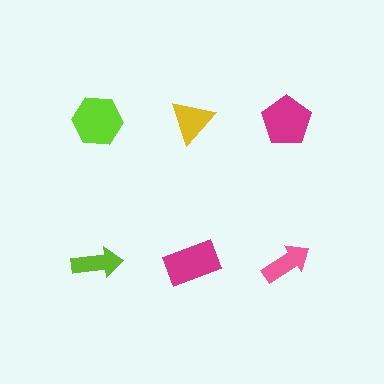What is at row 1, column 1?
A lime hexagon.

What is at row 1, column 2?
A yellow triangle.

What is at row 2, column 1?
A lime arrow.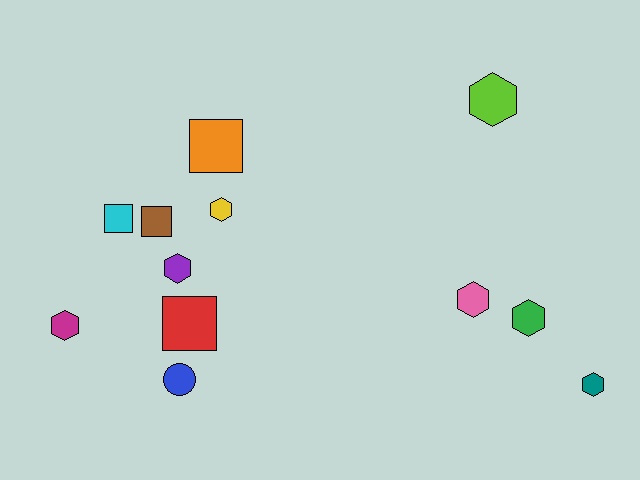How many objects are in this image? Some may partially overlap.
There are 12 objects.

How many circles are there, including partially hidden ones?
There is 1 circle.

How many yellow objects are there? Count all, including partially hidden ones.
There is 1 yellow object.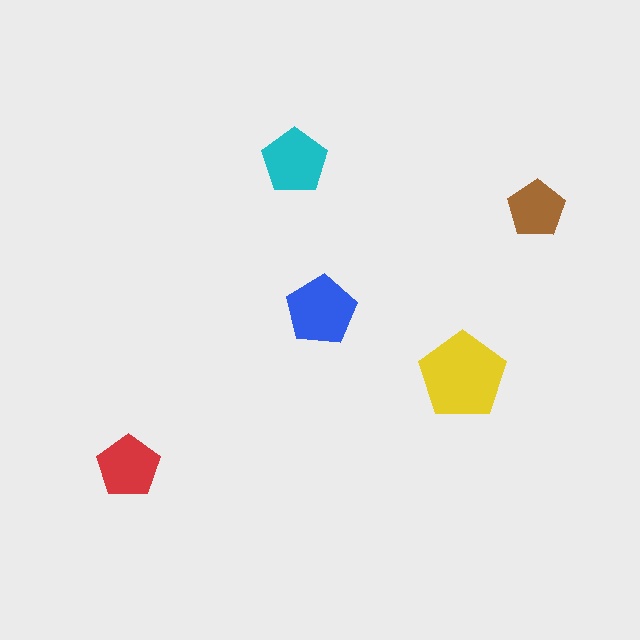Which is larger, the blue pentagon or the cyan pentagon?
The blue one.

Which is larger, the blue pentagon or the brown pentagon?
The blue one.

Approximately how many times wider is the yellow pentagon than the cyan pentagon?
About 1.5 times wider.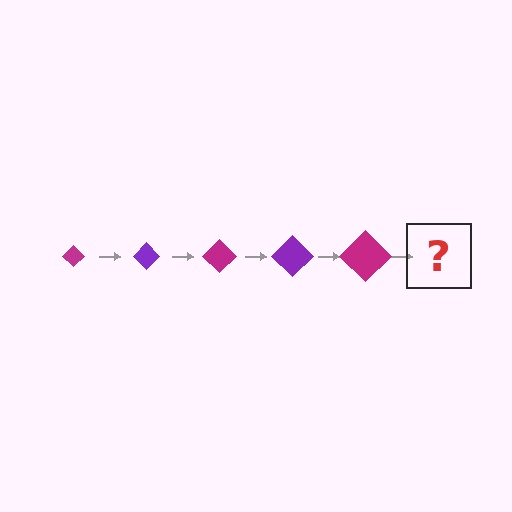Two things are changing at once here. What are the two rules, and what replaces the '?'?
The two rules are that the diamond grows larger each step and the color cycles through magenta and purple. The '?' should be a purple diamond, larger than the previous one.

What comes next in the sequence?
The next element should be a purple diamond, larger than the previous one.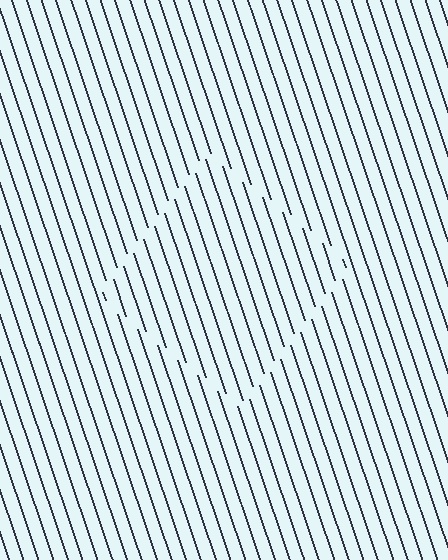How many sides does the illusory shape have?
4 sides — the line-ends trace a square.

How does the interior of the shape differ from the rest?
The interior of the shape contains the same grating, shifted by half a period — the contour is defined by the phase discontinuity where line-ends from the inner and outer gratings abut.